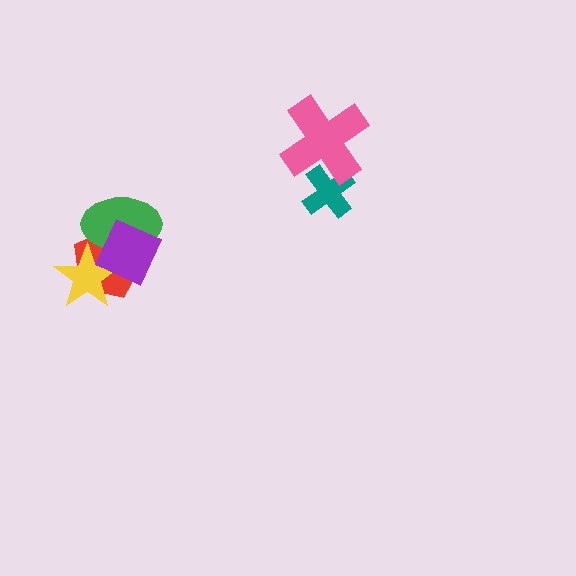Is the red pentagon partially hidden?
Yes, it is partially covered by another shape.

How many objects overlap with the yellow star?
3 objects overlap with the yellow star.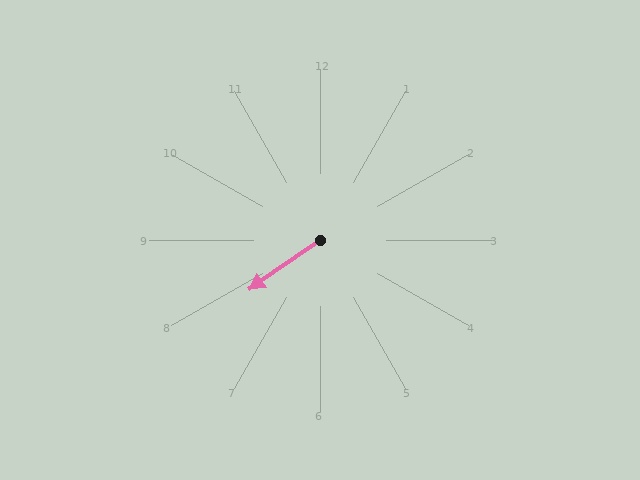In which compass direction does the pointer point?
Southwest.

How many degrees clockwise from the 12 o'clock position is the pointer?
Approximately 235 degrees.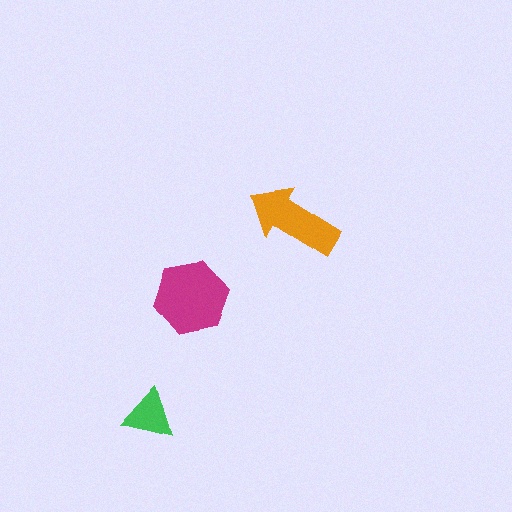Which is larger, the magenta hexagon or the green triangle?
The magenta hexagon.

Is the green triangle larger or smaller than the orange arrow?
Smaller.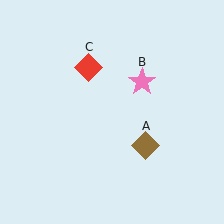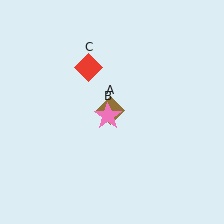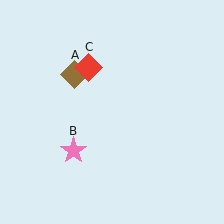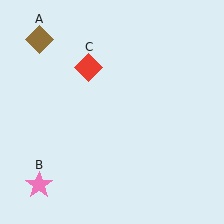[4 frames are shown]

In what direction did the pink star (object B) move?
The pink star (object B) moved down and to the left.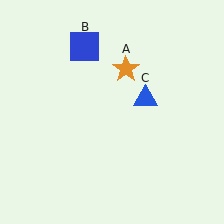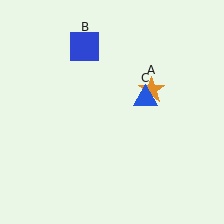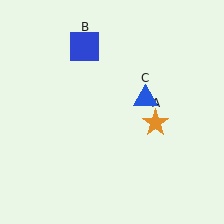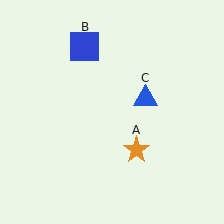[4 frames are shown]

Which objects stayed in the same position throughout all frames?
Blue square (object B) and blue triangle (object C) remained stationary.